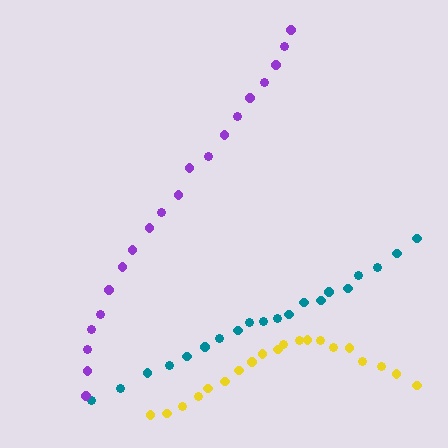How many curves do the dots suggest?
There are 3 distinct paths.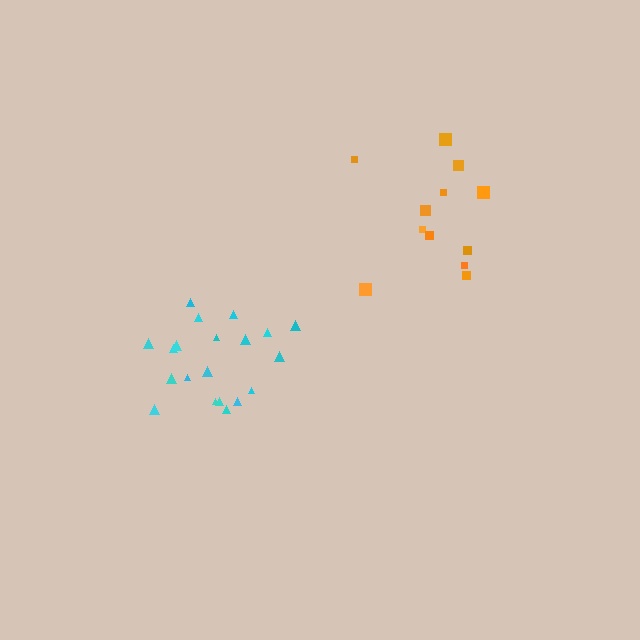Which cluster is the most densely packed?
Cyan.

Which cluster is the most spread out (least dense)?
Orange.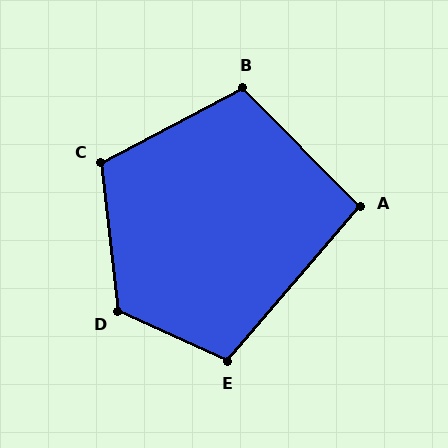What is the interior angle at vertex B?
Approximately 107 degrees (obtuse).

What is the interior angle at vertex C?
Approximately 111 degrees (obtuse).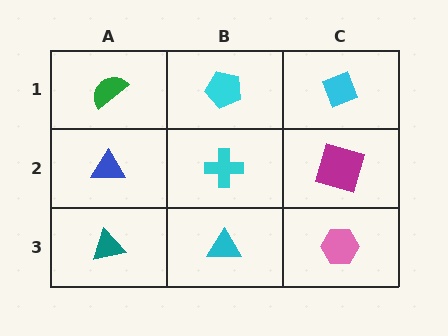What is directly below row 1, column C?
A magenta square.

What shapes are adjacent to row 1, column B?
A cyan cross (row 2, column B), a green semicircle (row 1, column A), a cyan diamond (row 1, column C).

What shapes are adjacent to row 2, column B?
A cyan pentagon (row 1, column B), a cyan triangle (row 3, column B), a blue triangle (row 2, column A), a magenta square (row 2, column C).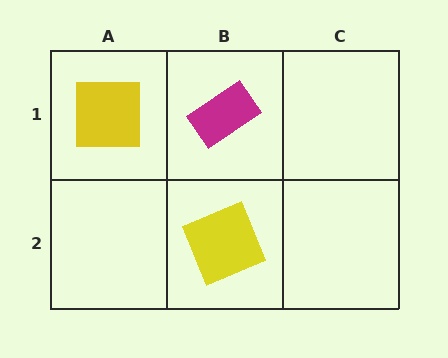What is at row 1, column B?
A magenta rectangle.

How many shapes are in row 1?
2 shapes.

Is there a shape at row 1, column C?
No, that cell is empty.